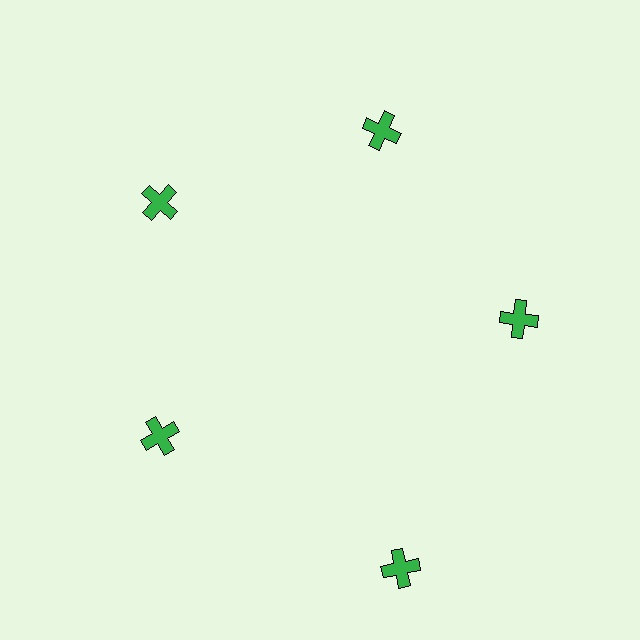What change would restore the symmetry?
The symmetry would be restored by moving it inward, back onto the ring so that all 5 crosses sit at equal angles and equal distance from the center.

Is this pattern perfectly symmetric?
No. The 5 green crosses are arranged in a ring, but one element near the 5 o'clock position is pushed outward from the center, breaking the 5-fold rotational symmetry.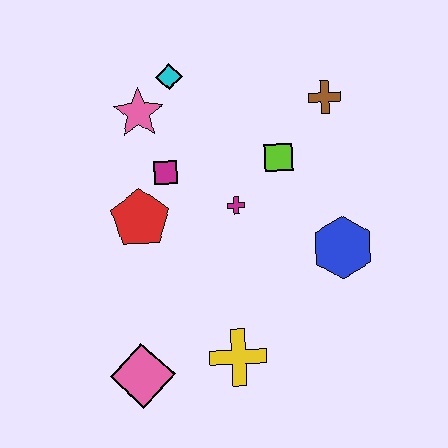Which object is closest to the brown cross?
The lime square is closest to the brown cross.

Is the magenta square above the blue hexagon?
Yes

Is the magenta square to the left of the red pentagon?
No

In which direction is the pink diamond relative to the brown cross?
The pink diamond is below the brown cross.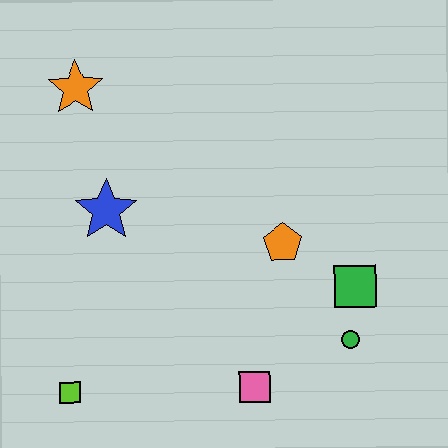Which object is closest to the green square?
The green circle is closest to the green square.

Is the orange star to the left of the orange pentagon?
Yes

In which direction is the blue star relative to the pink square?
The blue star is above the pink square.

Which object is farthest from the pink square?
The orange star is farthest from the pink square.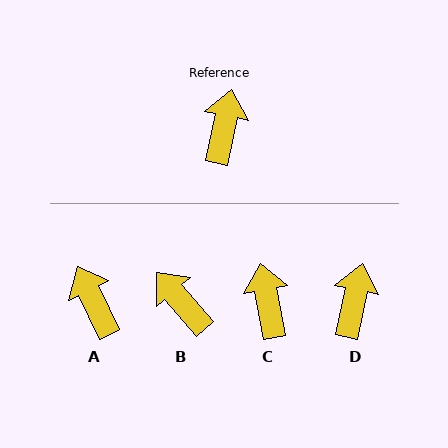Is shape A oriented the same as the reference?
No, it is off by about 38 degrees.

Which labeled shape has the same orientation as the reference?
D.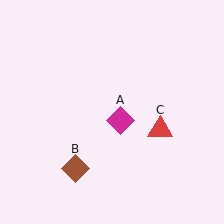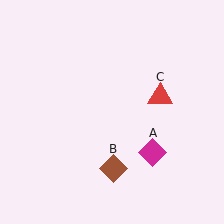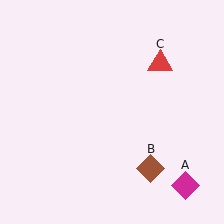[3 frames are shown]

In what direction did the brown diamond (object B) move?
The brown diamond (object B) moved right.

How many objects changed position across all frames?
3 objects changed position: magenta diamond (object A), brown diamond (object B), red triangle (object C).